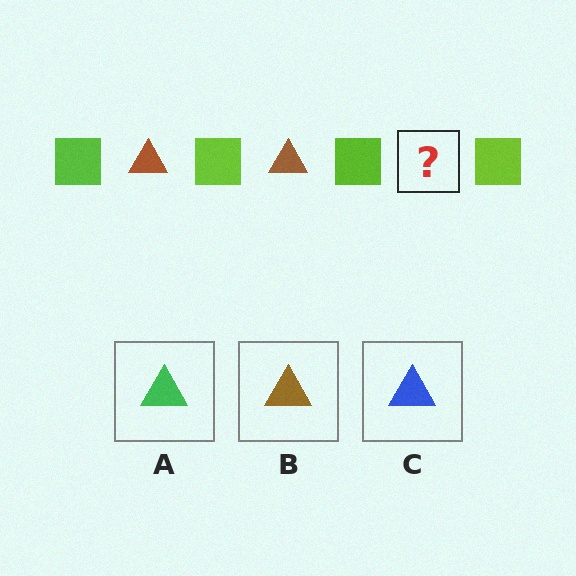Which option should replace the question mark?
Option B.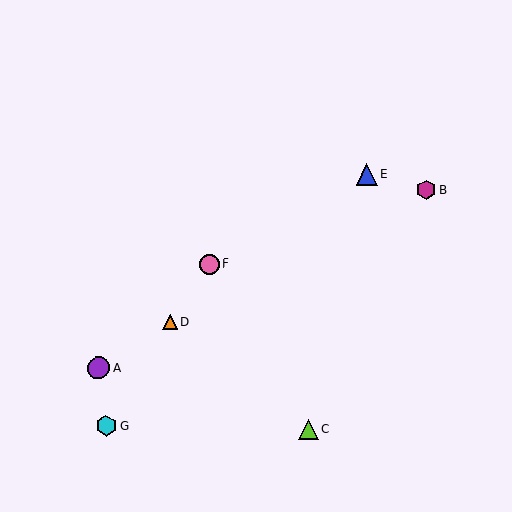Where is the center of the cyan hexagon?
The center of the cyan hexagon is at (106, 426).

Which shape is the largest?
The purple circle (labeled A) is the largest.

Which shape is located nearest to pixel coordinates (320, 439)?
The lime triangle (labeled C) at (308, 430) is nearest to that location.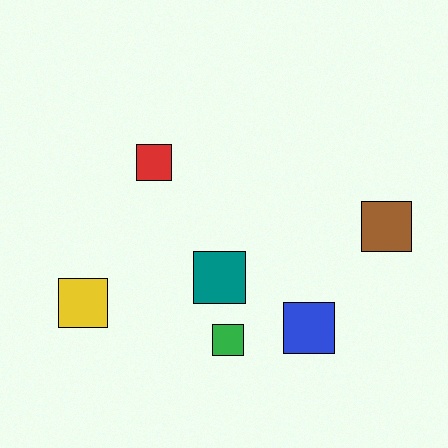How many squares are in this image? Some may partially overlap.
There are 6 squares.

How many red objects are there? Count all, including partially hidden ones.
There is 1 red object.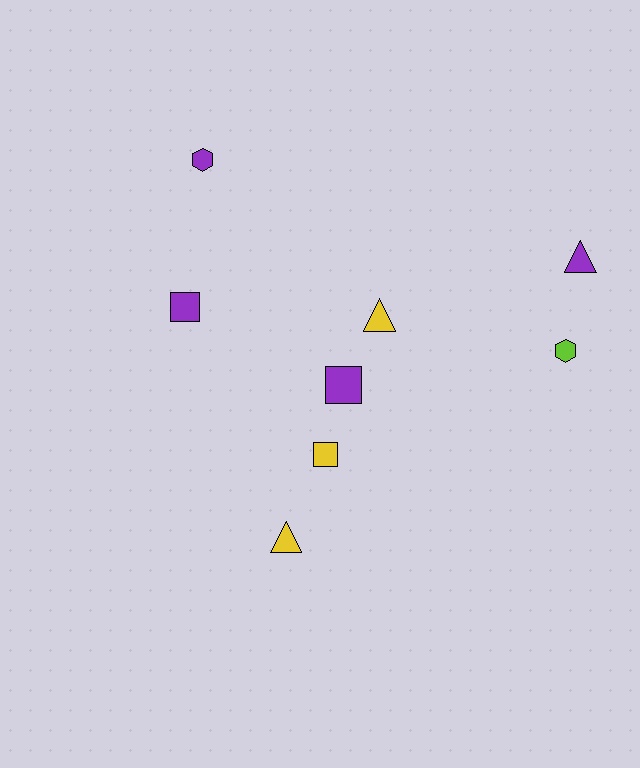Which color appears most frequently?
Purple, with 4 objects.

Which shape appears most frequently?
Triangle, with 3 objects.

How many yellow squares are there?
There is 1 yellow square.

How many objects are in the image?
There are 8 objects.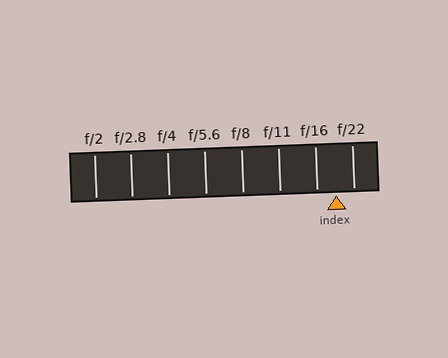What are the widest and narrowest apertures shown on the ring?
The widest aperture shown is f/2 and the narrowest is f/22.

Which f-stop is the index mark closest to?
The index mark is closest to f/22.